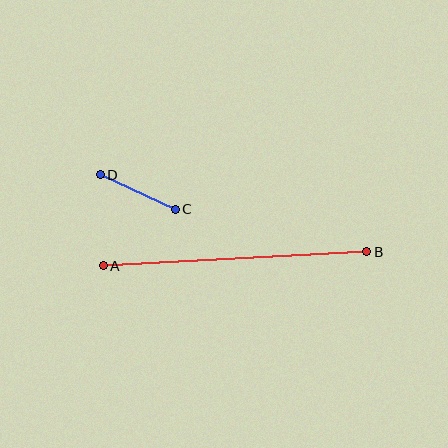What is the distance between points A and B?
The distance is approximately 264 pixels.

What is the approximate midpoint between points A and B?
The midpoint is at approximately (235, 259) pixels.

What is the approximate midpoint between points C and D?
The midpoint is at approximately (138, 192) pixels.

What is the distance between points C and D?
The distance is approximately 82 pixels.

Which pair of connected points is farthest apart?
Points A and B are farthest apart.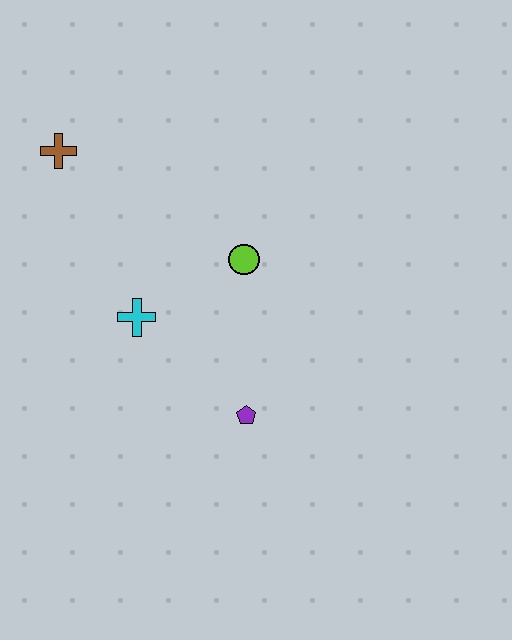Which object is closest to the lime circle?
The cyan cross is closest to the lime circle.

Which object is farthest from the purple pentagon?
The brown cross is farthest from the purple pentagon.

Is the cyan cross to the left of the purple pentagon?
Yes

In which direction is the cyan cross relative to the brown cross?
The cyan cross is below the brown cross.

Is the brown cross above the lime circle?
Yes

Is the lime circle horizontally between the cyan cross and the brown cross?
No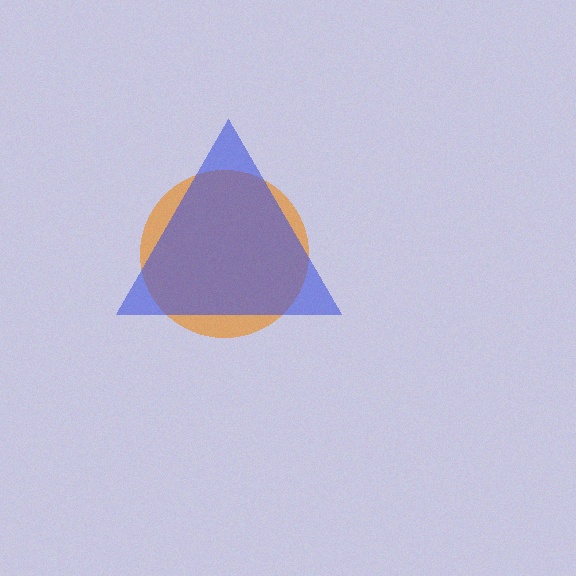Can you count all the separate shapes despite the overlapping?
Yes, there are 2 separate shapes.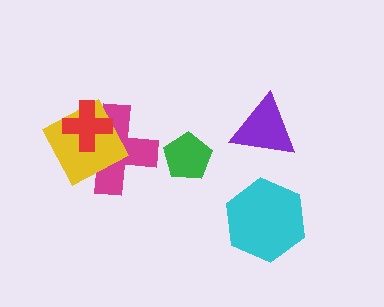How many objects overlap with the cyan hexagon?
0 objects overlap with the cyan hexagon.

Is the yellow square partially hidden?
Yes, it is partially covered by another shape.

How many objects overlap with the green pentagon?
0 objects overlap with the green pentagon.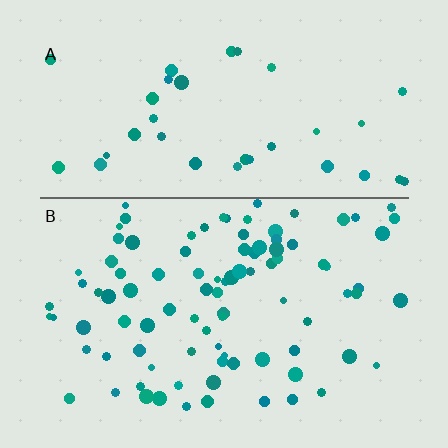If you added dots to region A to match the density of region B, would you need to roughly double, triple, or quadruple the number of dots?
Approximately triple.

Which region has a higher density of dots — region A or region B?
B (the bottom).